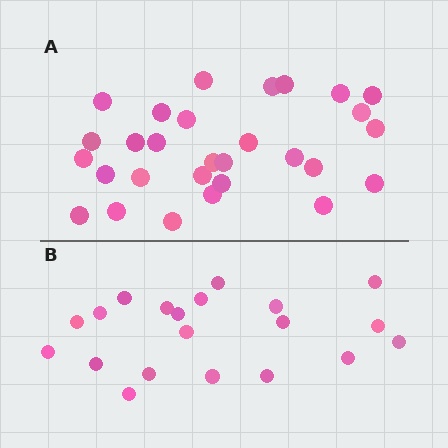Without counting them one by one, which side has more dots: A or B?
Region A (the top region) has more dots.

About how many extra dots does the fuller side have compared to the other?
Region A has roughly 8 or so more dots than region B.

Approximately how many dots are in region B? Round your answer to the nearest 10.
About 20 dots.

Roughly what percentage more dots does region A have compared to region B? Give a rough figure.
About 45% more.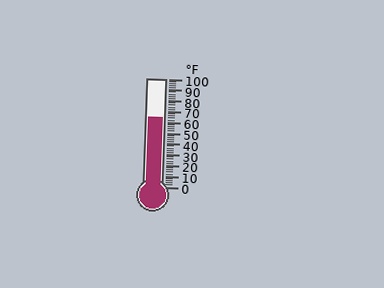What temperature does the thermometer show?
The thermometer shows approximately 64°F.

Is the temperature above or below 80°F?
The temperature is below 80°F.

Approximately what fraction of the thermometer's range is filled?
The thermometer is filled to approximately 65% of its range.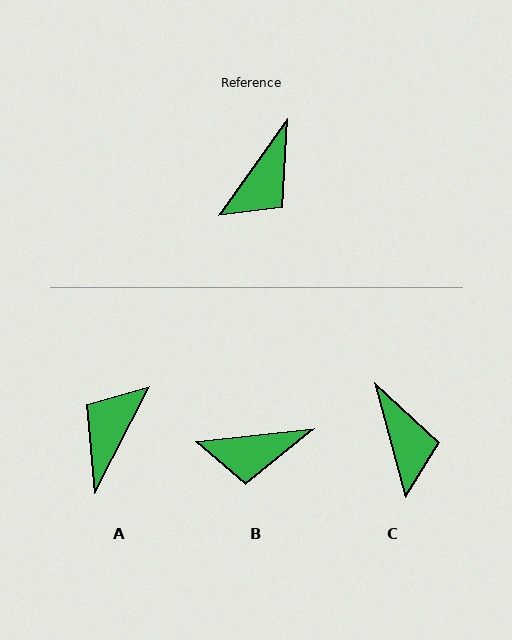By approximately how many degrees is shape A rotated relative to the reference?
Approximately 171 degrees clockwise.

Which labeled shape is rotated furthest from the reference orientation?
A, about 171 degrees away.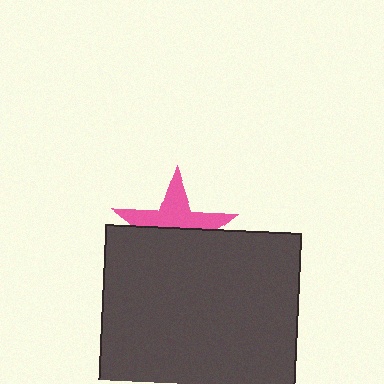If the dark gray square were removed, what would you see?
You would see the complete pink star.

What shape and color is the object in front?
The object in front is a dark gray square.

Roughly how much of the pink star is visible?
About half of it is visible (roughly 46%).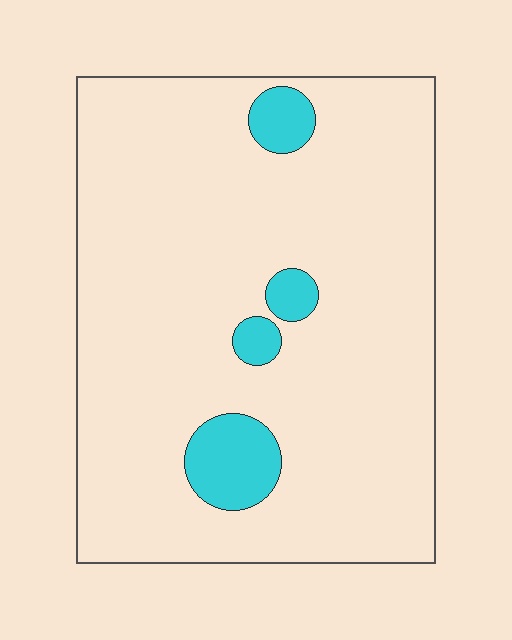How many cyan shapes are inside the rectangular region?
4.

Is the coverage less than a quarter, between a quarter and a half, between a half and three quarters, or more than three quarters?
Less than a quarter.